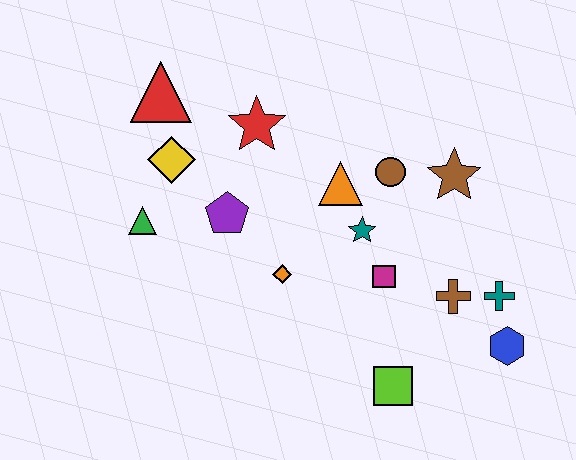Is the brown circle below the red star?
Yes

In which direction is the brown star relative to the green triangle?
The brown star is to the right of the green triangle.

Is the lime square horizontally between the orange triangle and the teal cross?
Yes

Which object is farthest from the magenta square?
The red triangle is farthest from the magenta square.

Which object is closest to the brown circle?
The orange triangle is closest to the brown circle.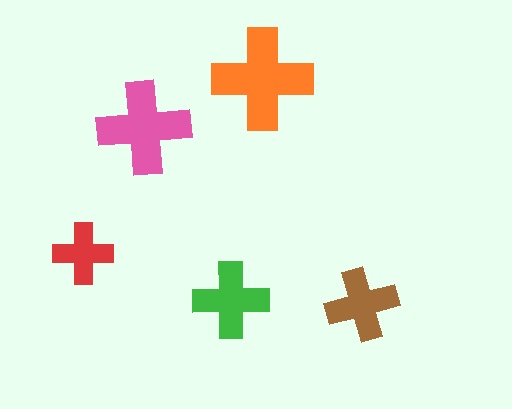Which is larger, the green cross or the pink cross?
The pink one.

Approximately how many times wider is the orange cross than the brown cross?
About 1.5 times wider.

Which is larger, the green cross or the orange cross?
The orange one.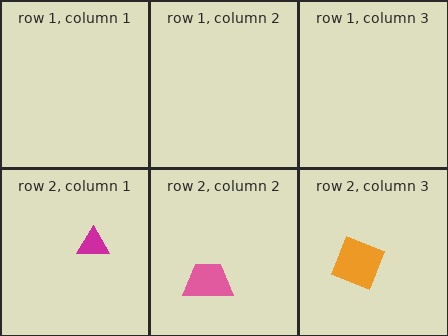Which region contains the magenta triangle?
The row 2, column 1 region.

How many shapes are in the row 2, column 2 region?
1.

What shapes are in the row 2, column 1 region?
The magenta triangle.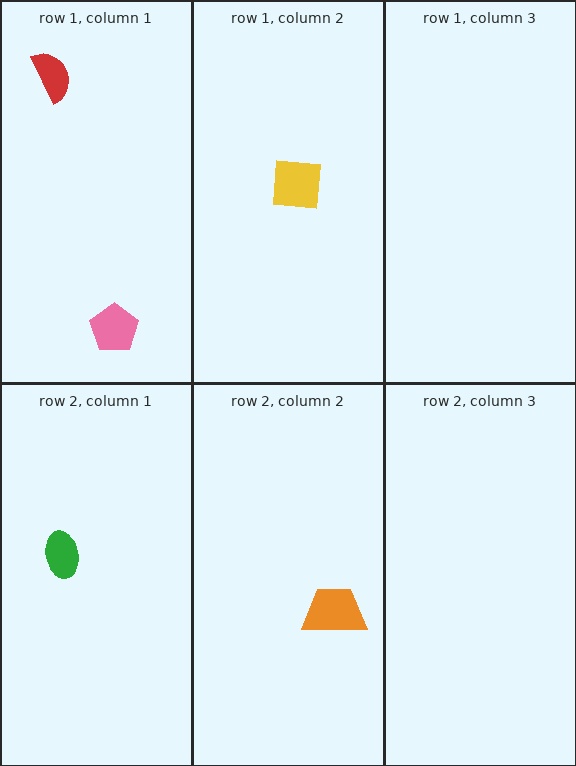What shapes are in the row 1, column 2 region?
The yellow square.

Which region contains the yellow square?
The row 1, column 2 region.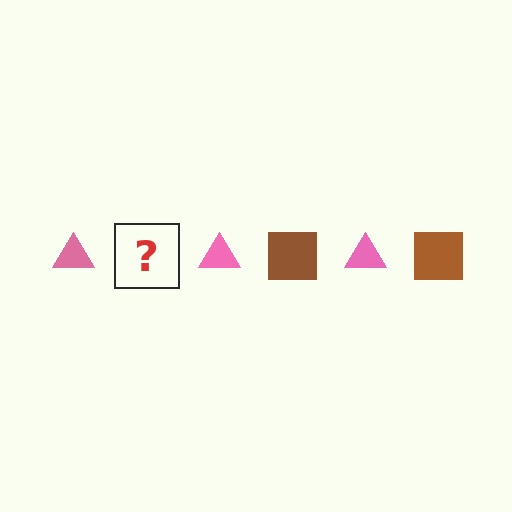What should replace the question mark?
The question mark should be replaced with a brown square.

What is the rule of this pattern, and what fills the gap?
The rule is that the pattern alternates between pink triangle and brown square. The gap should be filled with a brown square.